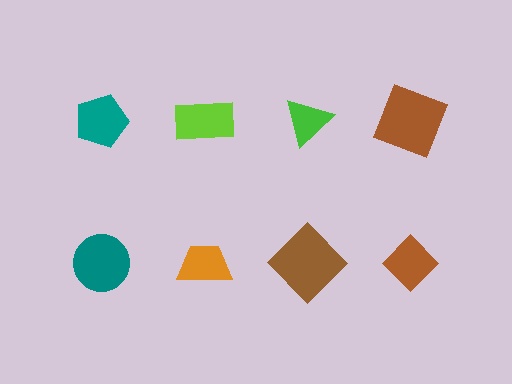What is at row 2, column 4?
A brown diamond.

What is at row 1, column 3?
A green triangle.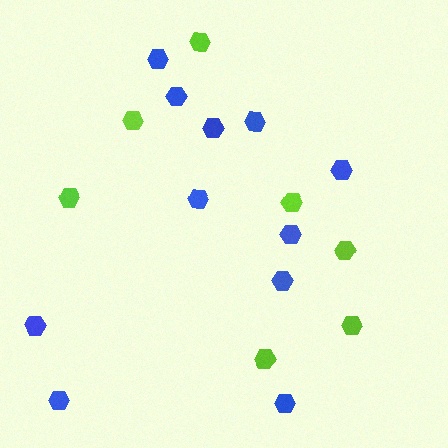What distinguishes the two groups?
There are 2 groups: one group of lime hexagons (7) and one group of blue hexagons (11).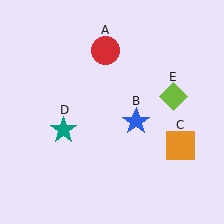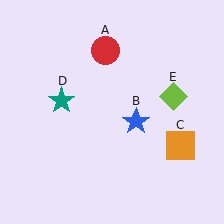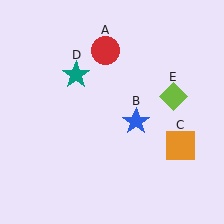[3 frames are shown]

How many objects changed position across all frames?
1 object changed position: teal star (object D).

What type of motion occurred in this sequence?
The teal star (object D) rotated clockwise around the center of the scene.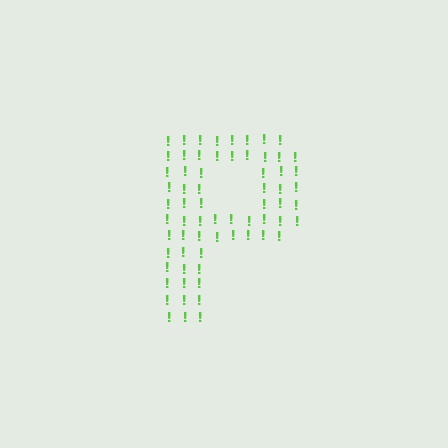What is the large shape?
The large shape is the letter P.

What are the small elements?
The small elements are exclamation marks.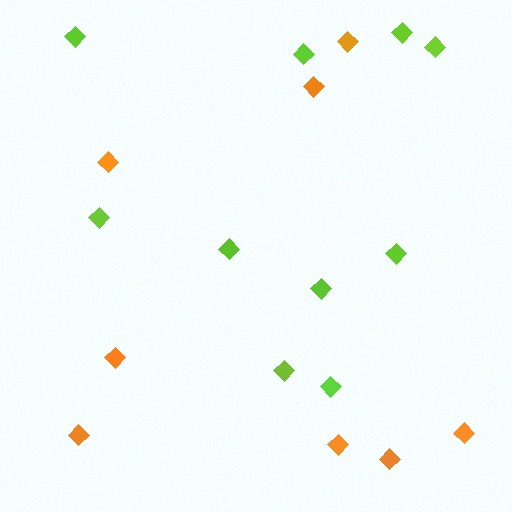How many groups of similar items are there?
There are 2 groups: one group of lime diamonds (10) and one group of orange diamonds (8).